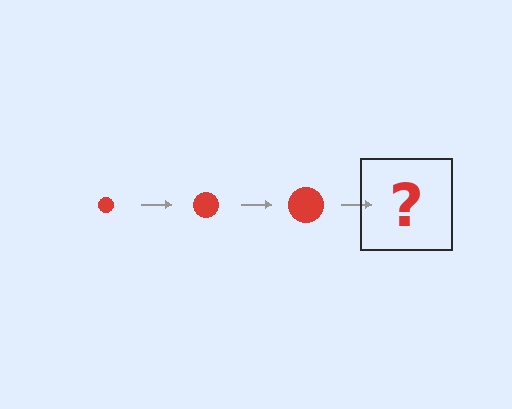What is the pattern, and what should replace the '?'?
The pattern is that the circle gets progressively larger each step. The '?' should be a red circle, larger than the previous one.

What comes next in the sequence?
The next element should be a red circle, larger than the previous one.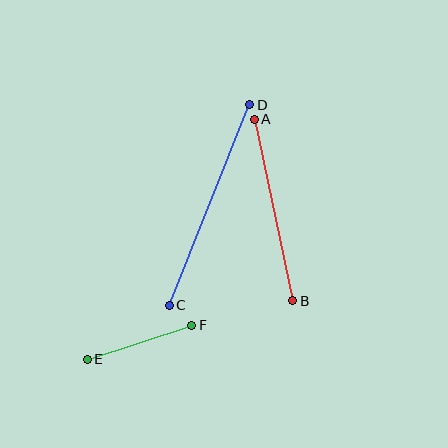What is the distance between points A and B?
The distance is approximately 186 pixels.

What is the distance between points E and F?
The distance is approximately 110 pixels.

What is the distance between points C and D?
The distance is approximately 216 pixels.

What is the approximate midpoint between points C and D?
The midpoint is at approximately (210, 205) pixels.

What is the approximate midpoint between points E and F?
The midpoint is at approximately (140, 342) pixels.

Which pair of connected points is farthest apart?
Points C and D are farthest apart.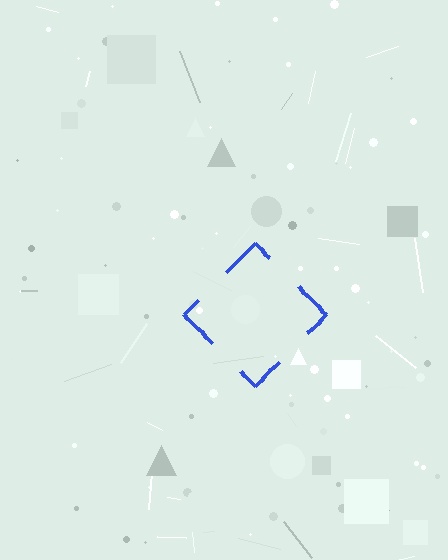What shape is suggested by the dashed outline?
The dashed outline suggests a diamond.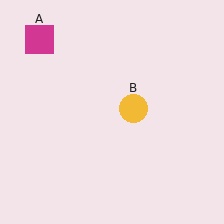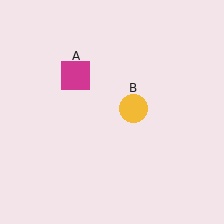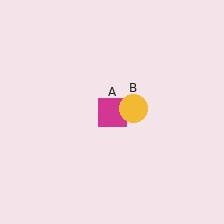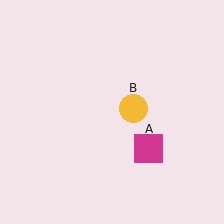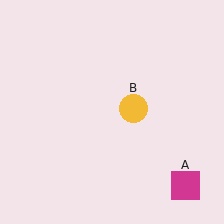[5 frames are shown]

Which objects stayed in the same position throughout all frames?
Yellow circle (object B) remained stationary.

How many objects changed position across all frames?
1 object changed position: magenta square (object A).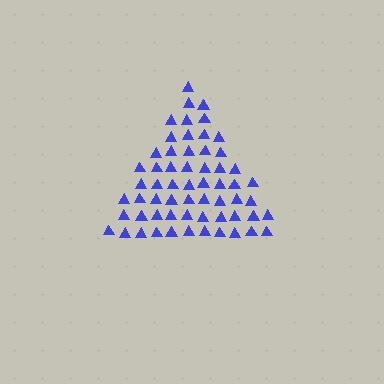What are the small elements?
The small elements are triangles.